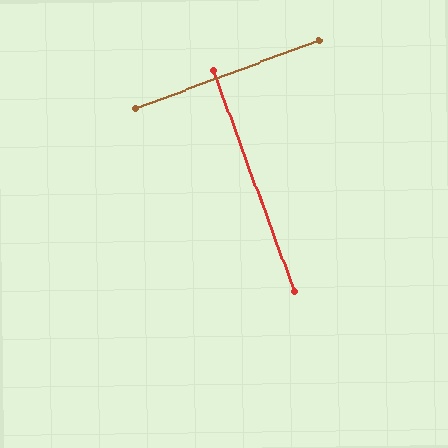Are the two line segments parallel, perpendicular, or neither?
Perpendicular — they meet at approximately 90°.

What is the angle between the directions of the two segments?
Approximately 90 degrees.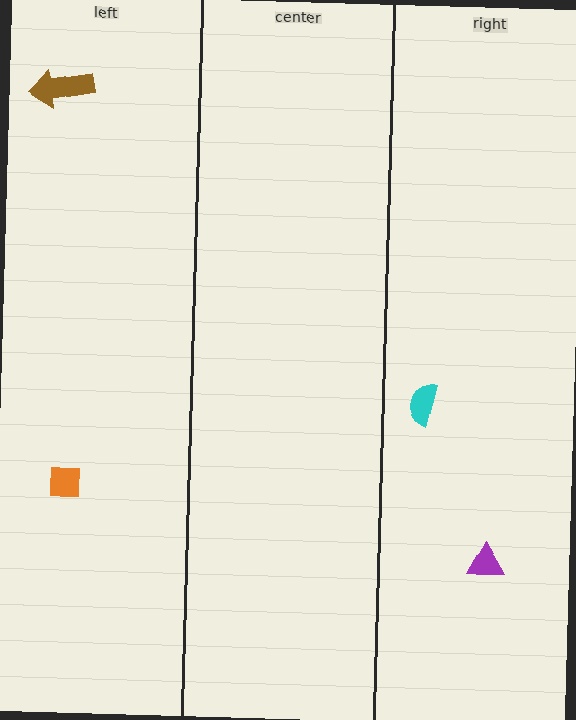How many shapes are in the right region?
2.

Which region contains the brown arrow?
The left region.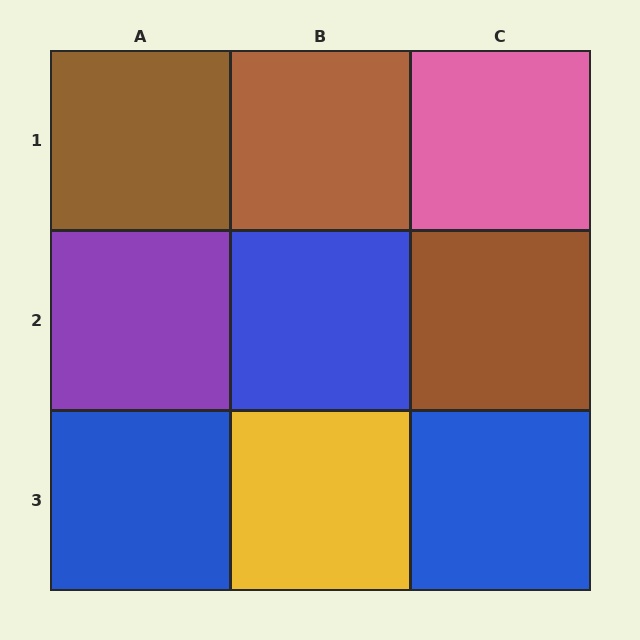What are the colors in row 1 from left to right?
Brown, brown, pink.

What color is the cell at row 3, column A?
Blue.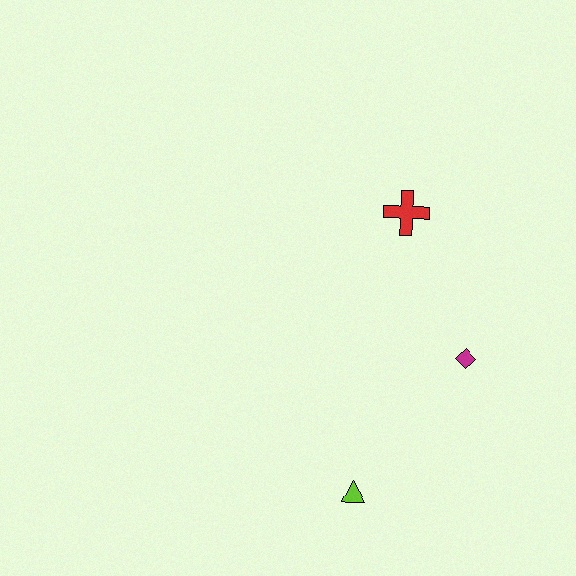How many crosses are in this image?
There is 1 cross.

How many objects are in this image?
There are 3 objects.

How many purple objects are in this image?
There are no purple objects.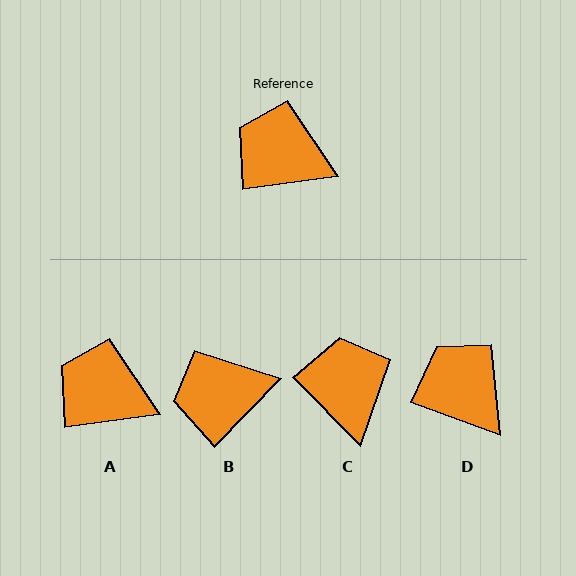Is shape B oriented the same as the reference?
No, it is off by about 39 degrees.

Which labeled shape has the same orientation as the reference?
A.